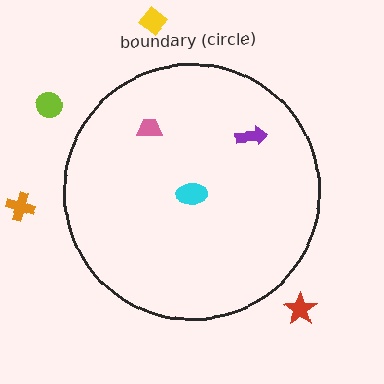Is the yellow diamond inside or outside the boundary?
Outside.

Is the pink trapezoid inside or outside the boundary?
Inside.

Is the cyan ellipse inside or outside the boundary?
Inside.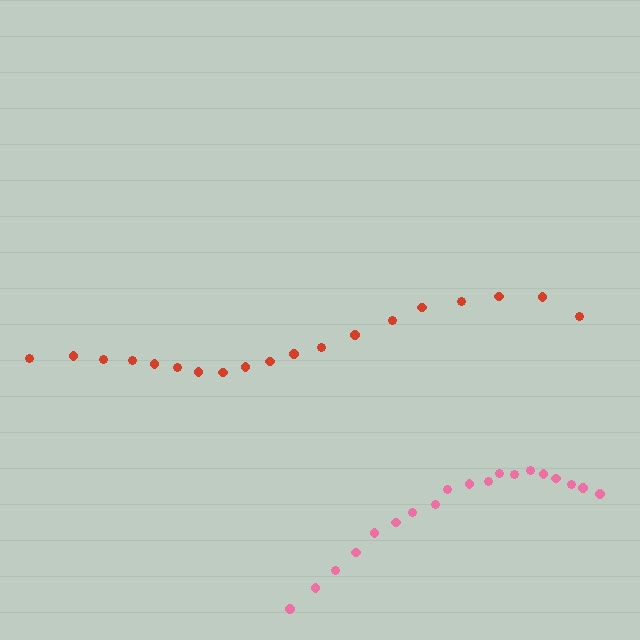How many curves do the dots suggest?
There are 2 distinct paths.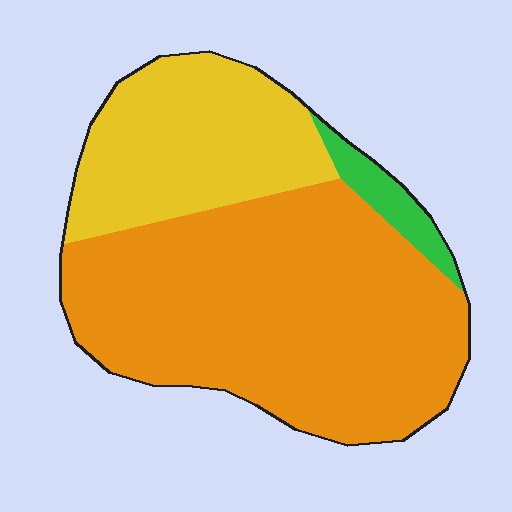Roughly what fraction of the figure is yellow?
Yellow takes up between a sixth and a third of the figure.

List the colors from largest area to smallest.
From largest to smallest: orange, yellow, green.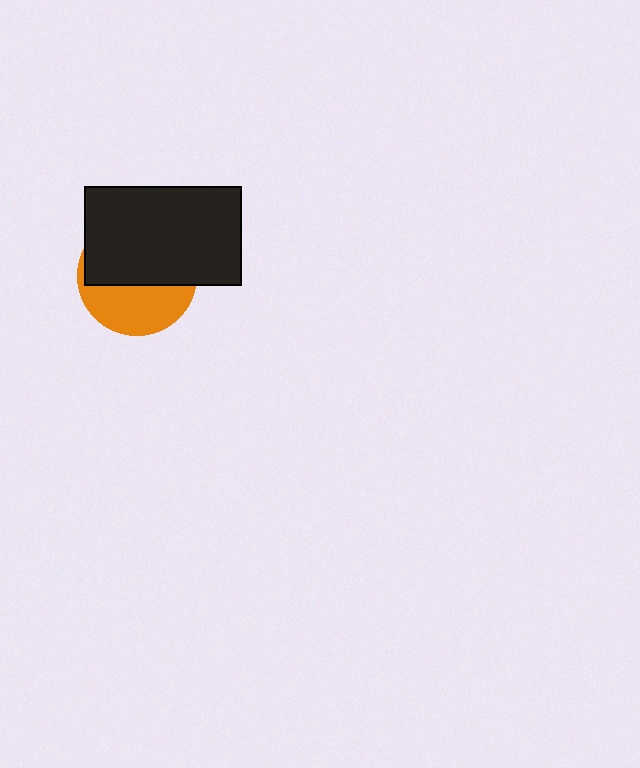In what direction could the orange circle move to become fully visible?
The orange circle could move down. That would shift it out from behind the black rectangle entirely.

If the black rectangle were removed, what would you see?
You would see the complete orange circle.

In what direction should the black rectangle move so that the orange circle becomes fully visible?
The black rectangle should move up. That is the shortest direction to clear the overlap and leave the orange circle fully visible.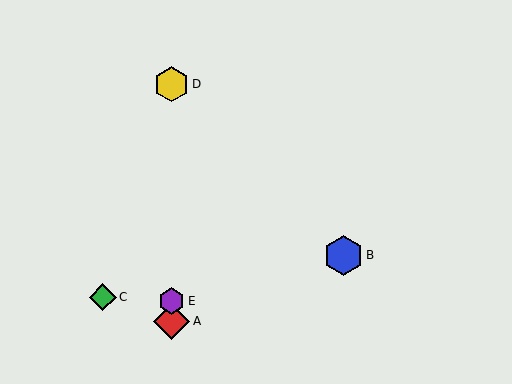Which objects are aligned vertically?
Objects A, D, E are aligned vertically.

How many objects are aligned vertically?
3 objects (A, D, E) are aligned vertically.